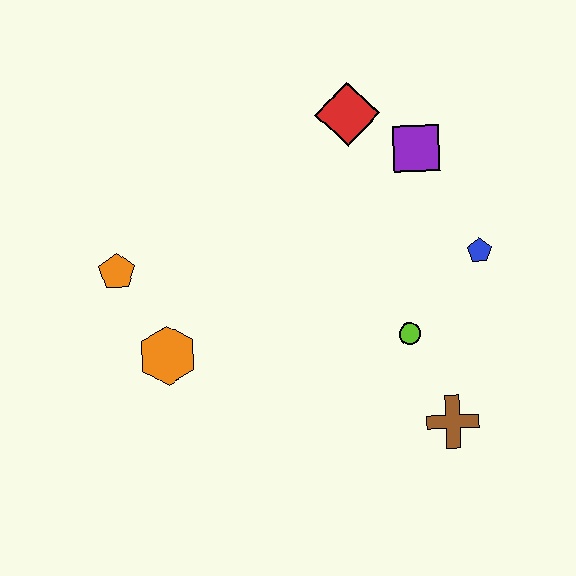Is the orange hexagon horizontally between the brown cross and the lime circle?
No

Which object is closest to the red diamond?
The purple square is closest to the red diamond.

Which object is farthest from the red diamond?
The brown cross is farthest from the red diamond.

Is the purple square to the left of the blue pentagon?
Yes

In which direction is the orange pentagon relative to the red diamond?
The orange pentagon is to the left of the red diamond.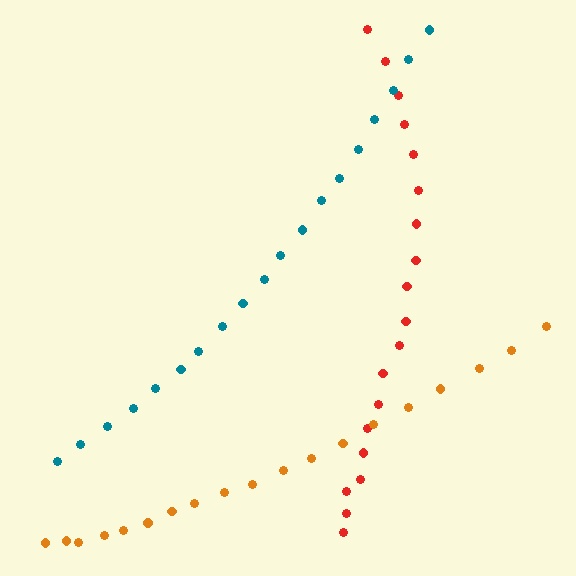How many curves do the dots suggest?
There are 3 distinct paths.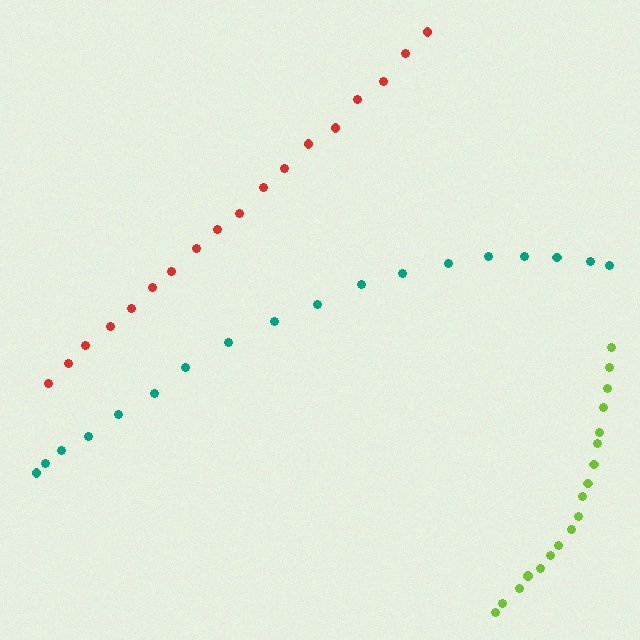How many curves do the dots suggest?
There are 3 distinct paths.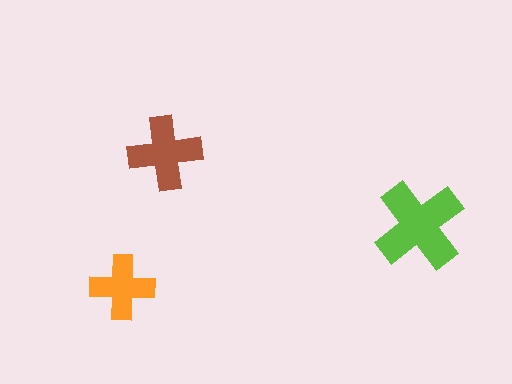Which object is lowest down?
The orange cross is bottommost.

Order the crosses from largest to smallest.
the lime one, the brown one, the orange one.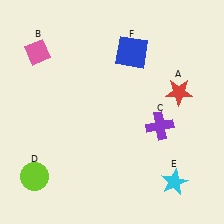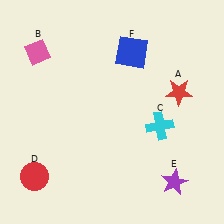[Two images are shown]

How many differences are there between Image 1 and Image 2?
There are 3 differences between the two images.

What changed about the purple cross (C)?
In Image 1, C is purple. In Image 2, it changed to cyan.